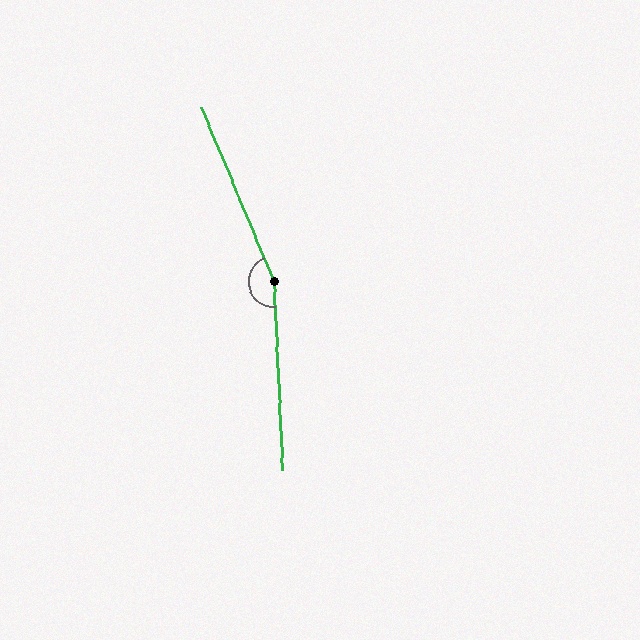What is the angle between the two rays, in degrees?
Approximately 160 degrees.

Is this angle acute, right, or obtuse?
It is obtuse.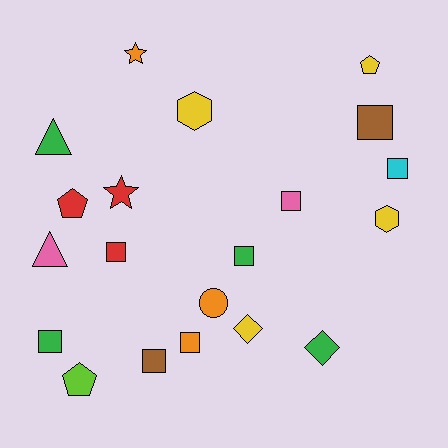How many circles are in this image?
There is 1 circle.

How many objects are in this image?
There are 20 objects.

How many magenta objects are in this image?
There are no magenta objects.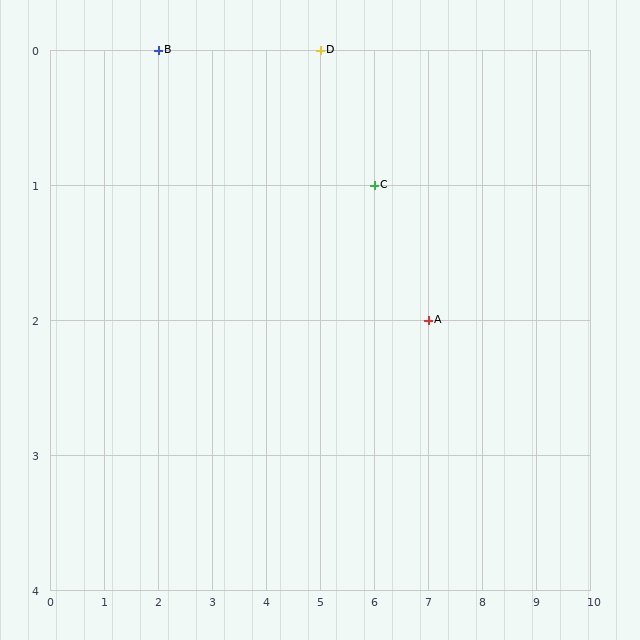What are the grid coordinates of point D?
Point D is at grid coordinates (5, 0).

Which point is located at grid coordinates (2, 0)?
Point B is at (2, 0).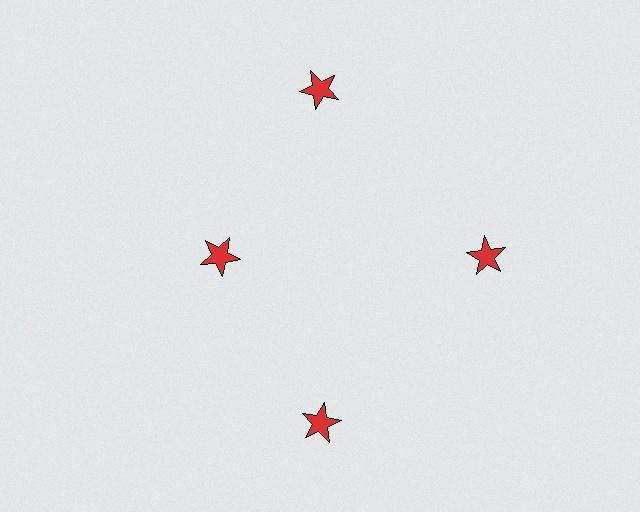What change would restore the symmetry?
The symmetry would be restored by moving it outward, back onto the ring so that all 4 stars sit at equal angles and equal distance from the center.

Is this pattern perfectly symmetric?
No. The 4 red stars are arranged in a ring, but one element near the 9 o'clock position is pulled inward toward the center, breaking the 4-fold rotational symmetry.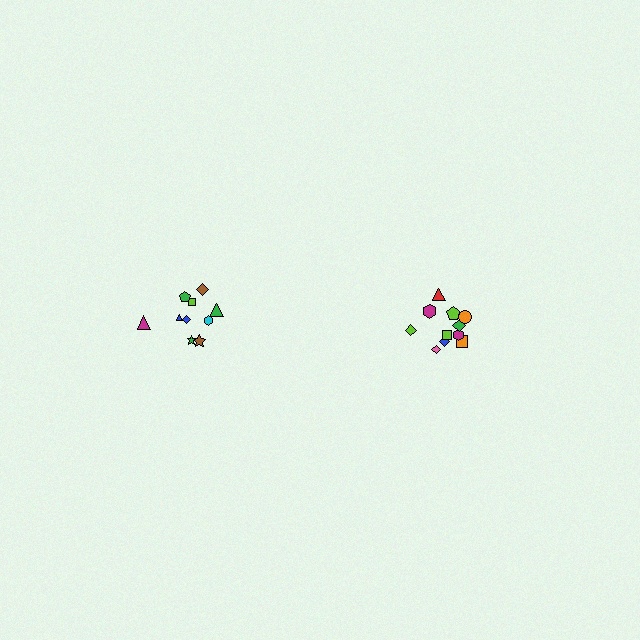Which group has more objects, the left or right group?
The right group.